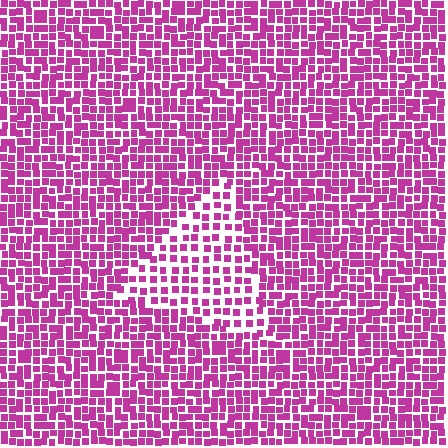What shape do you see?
I see a triangle.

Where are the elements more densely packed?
The elements are more densely packed outside the triangle boundary.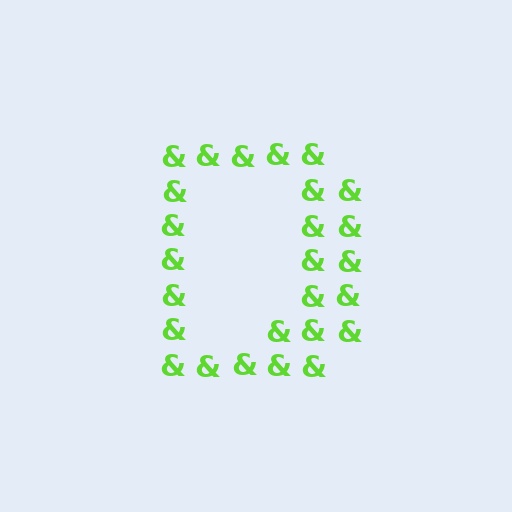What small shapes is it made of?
It is made of small ampersands.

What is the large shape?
The large shape is the letter D.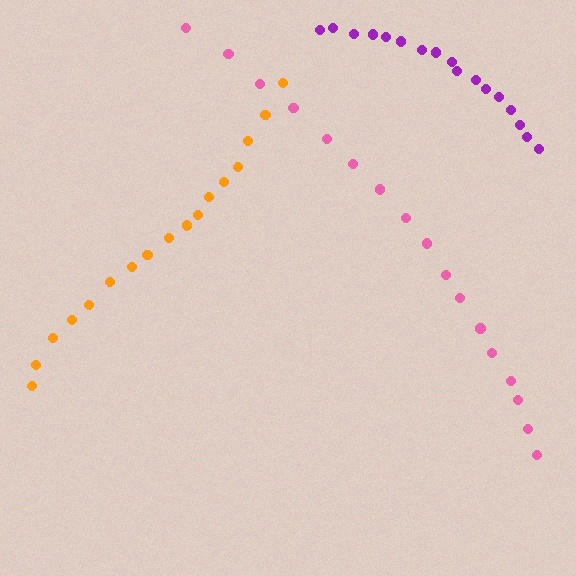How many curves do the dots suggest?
There are 3 distinct paths.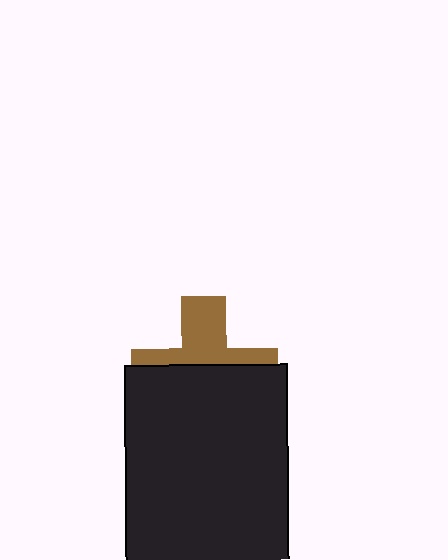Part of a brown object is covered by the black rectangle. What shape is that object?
It is a cross.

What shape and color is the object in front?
The object in front is a black rectangle.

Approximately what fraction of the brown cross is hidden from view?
Roughly 58% of the brown cross is hidden behind the black rectangle.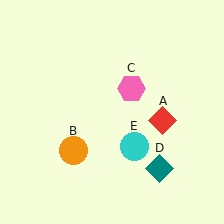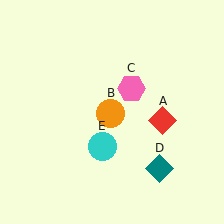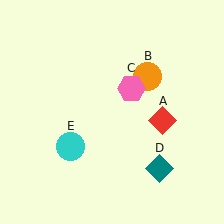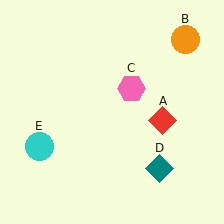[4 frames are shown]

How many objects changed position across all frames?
2 objects changed position: orange circle (object B), cyan circle (object E).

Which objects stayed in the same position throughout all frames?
Red diamond (object A) and pink hexagon (object C) and teal diamond (object D) remained stationary.